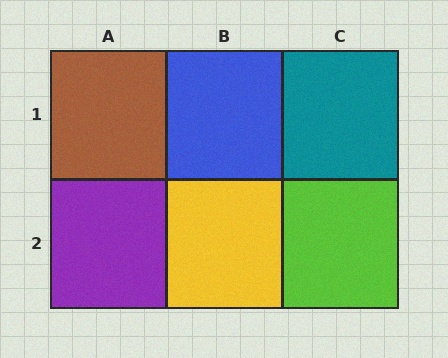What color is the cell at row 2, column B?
Yellow.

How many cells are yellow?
1 cell is yellow.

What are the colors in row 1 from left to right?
Brown, blue, teal.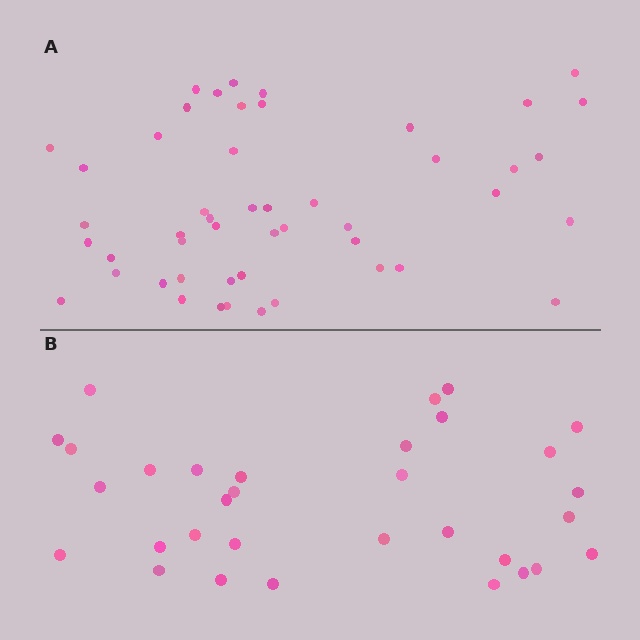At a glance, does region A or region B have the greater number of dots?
Region A (the top region) has more dots.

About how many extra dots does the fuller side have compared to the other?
Region A has approximately 15 more dots than region B.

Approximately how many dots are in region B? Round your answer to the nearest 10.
About 30 dots. (The exact count is 32, which rounds to 30.)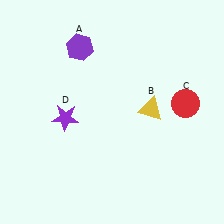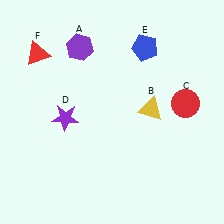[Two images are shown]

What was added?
A blue pentagon (E), a red triangle (F) were added in Image 2.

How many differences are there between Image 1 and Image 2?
There are 2 differences between the two images.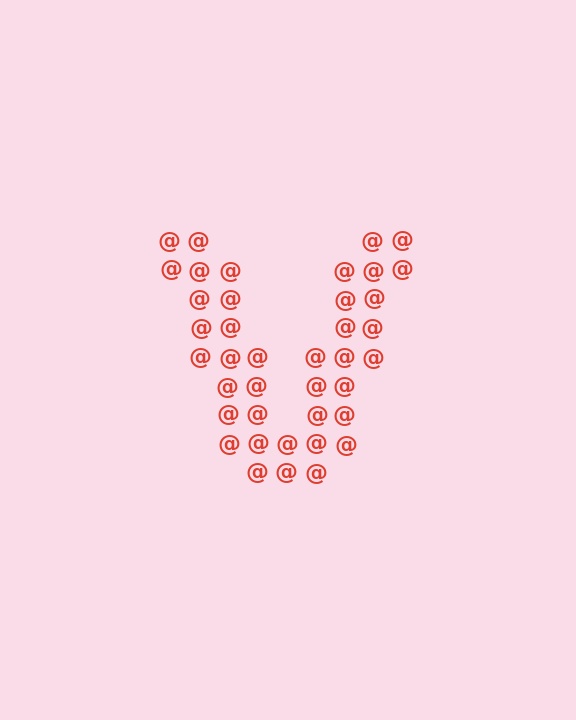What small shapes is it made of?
It is made of small at signs.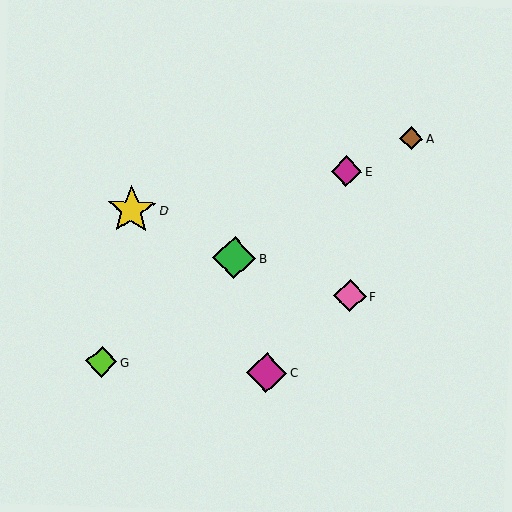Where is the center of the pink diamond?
The center of the pink diamond is at (350, 296).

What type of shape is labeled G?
Shape G is a lime diamond.